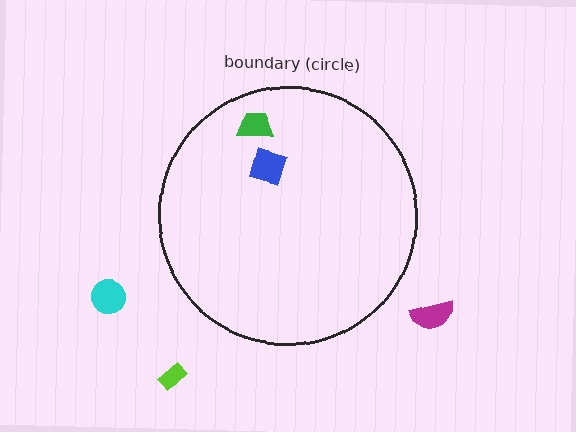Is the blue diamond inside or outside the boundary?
Inside.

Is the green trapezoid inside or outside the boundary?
Inside.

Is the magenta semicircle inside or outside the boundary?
Outside.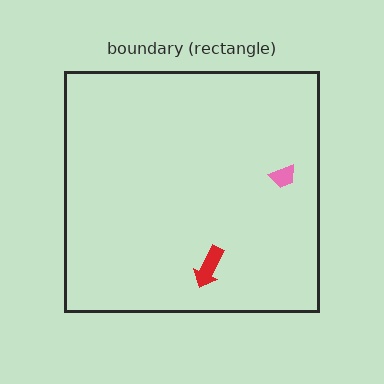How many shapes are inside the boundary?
2 inside, 0 outside.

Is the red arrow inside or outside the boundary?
Inside.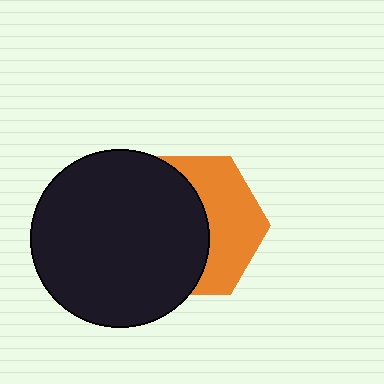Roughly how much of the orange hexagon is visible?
A small part of it is visible (roughly 44%).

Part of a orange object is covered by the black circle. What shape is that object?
It is a hexagon.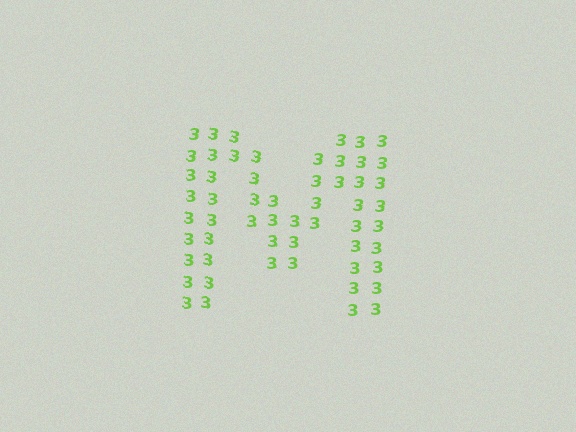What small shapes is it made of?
It is made of small digit 3's.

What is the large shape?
The large shape is the letter M.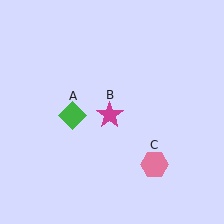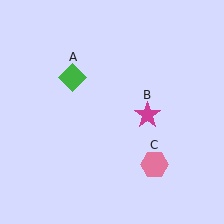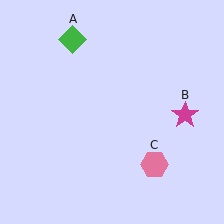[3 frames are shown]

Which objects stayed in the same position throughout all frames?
Pink hexagon (object C) remained stationary.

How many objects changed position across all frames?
2 objects changed position: green diamond (object A), magenta star (object B).